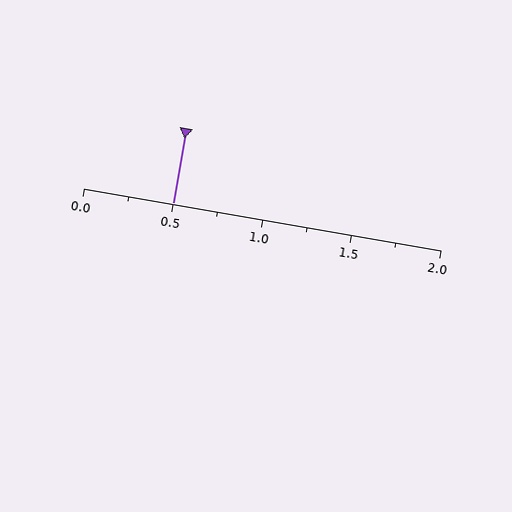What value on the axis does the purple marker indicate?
The marker indicates approximately 0.5.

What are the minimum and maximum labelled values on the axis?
The axis runs from 0.0 to 2.0.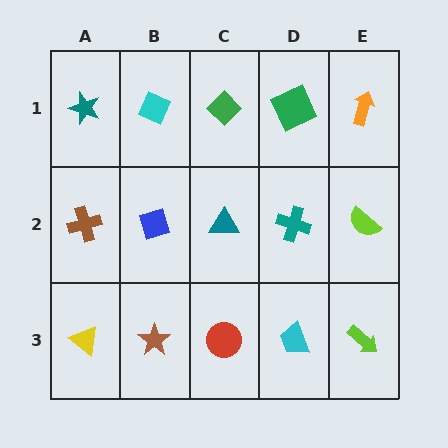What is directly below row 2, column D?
A cyan trapezoid.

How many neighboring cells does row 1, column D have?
3.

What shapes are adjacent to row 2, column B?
A cyan diamond (row 1, column B), a brown star (row 3, column B), a brown cross (row 2, column A), a teal triangle (row 2, column C).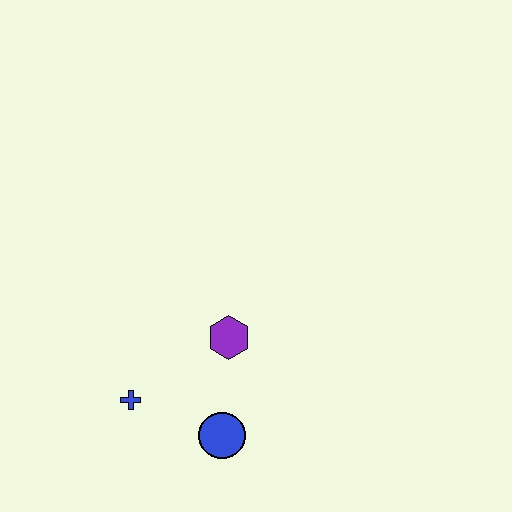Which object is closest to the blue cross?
The blue circle is closest to the blue cross.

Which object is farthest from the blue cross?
The purple hexagon is farthest from the blue cross.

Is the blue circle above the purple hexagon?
No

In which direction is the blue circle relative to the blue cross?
The blue circle is to the right of the blue cross.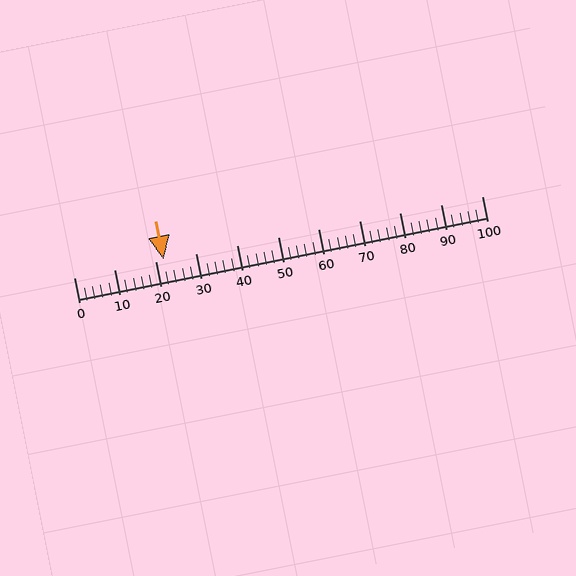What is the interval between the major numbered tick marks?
The major tick marks are spaced 10 units apart.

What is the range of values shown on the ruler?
The ruler shows values from 0 to 100.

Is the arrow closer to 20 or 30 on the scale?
The arrow is closer to 20.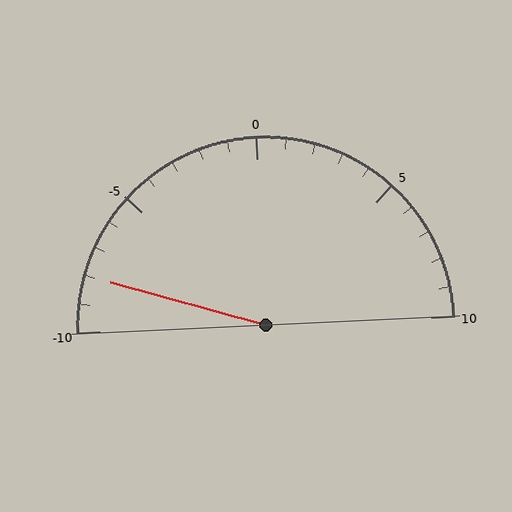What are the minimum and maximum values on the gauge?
The gauge ranges from -10 to 10.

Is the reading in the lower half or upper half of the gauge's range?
The reading is in the lower half of the range (-10 to 10).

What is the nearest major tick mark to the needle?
The nearest major tick mark is -10.